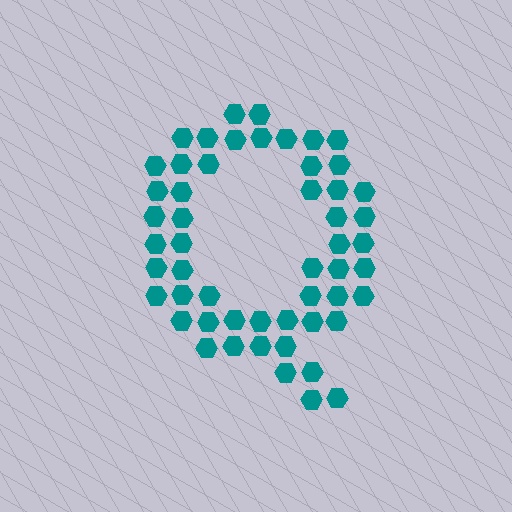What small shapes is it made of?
It is made of small hexagons.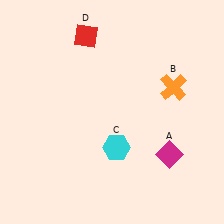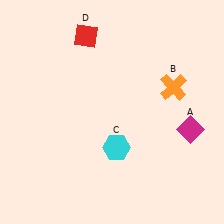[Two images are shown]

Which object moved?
The magenta diamond (A) moved up.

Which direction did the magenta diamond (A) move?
The magenta diamond (A) moved up.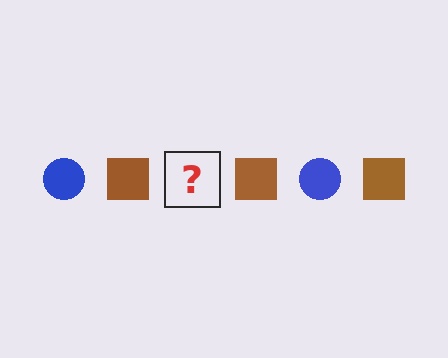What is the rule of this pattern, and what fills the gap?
The rule is that the pattern alternates between blue circle and brown square. The gap should be filled with a blue circle.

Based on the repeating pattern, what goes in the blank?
The blank should be a blue circle.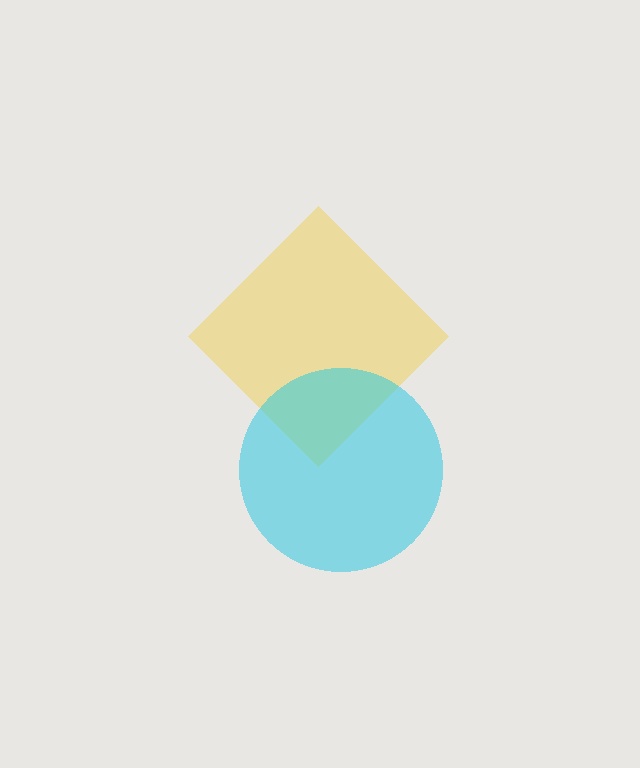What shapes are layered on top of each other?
The layered shapes are: a yellow diamond, a cyan circle.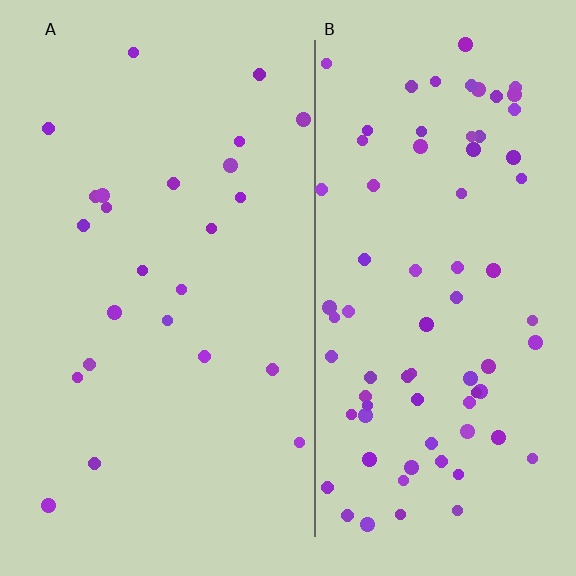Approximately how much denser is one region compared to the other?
Approximately 3.2× — region B over region A.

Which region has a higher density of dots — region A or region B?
B (the right).